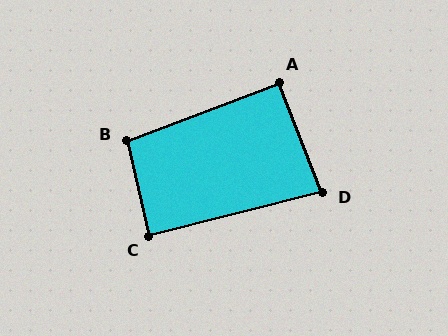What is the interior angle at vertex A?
Approximately 91 degrees (approximately right).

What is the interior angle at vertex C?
Approximately 89 degrees (approximately right).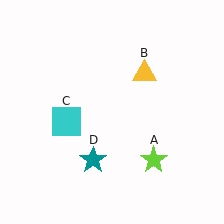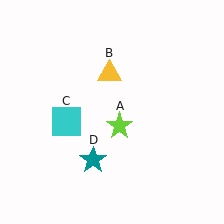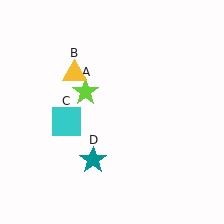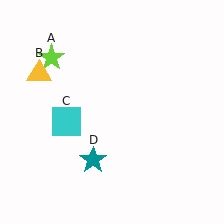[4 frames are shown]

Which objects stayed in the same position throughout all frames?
Cyan square (object C) and teal star (object D) remained stationary.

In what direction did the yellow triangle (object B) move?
The yellow triangle (object B) moved left.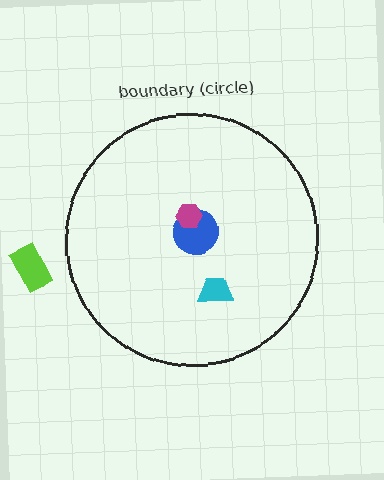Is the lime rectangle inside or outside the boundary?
Outside.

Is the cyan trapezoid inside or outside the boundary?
Inside.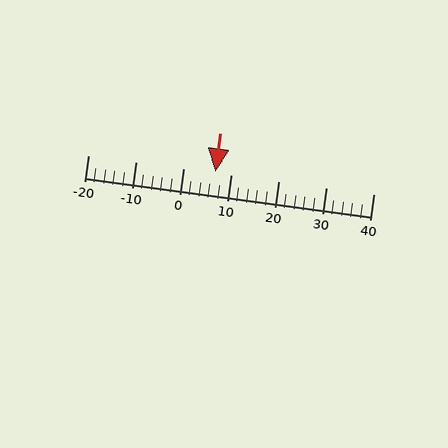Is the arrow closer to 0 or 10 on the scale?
The arrow is closer to 10.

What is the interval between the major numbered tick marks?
The major tick marks are spaced 10 units apart.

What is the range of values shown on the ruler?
The ruler shows values from -20 to 40.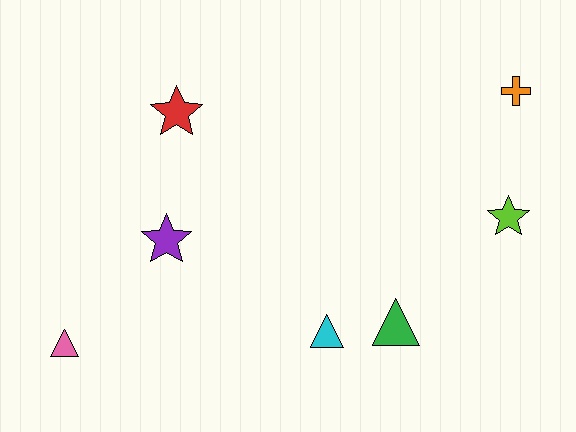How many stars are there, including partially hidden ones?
There are 3 stars.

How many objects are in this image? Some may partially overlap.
There are 7 objects.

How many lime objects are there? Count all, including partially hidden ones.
There is 1 lime object.